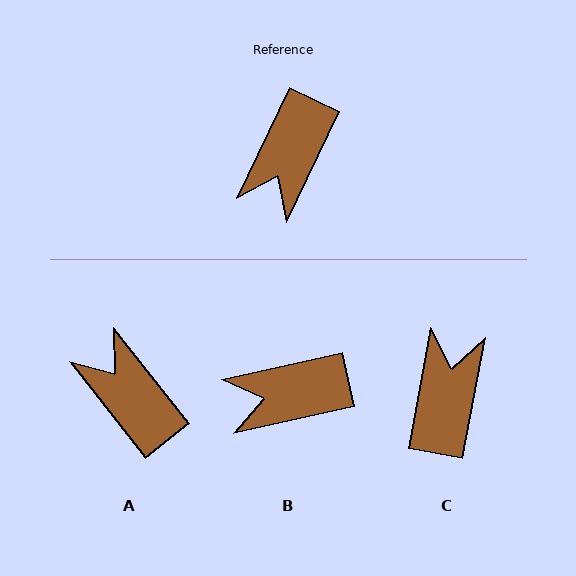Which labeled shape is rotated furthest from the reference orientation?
C, about 165 degrees away.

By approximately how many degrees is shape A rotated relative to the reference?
Approximately 116 degrees clockwise.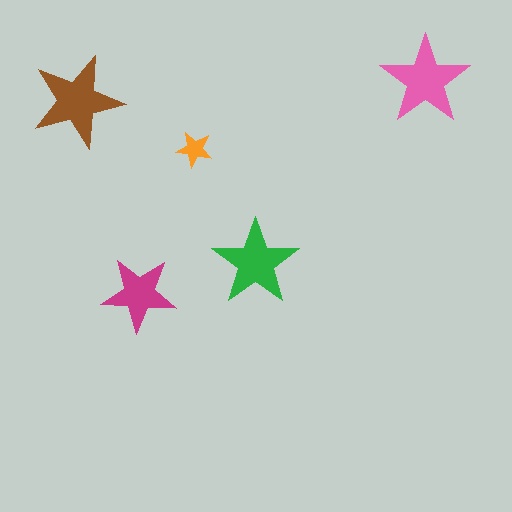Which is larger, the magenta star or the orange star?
The magenta one.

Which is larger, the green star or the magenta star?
The green one.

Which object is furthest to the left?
The brown star is leftmost.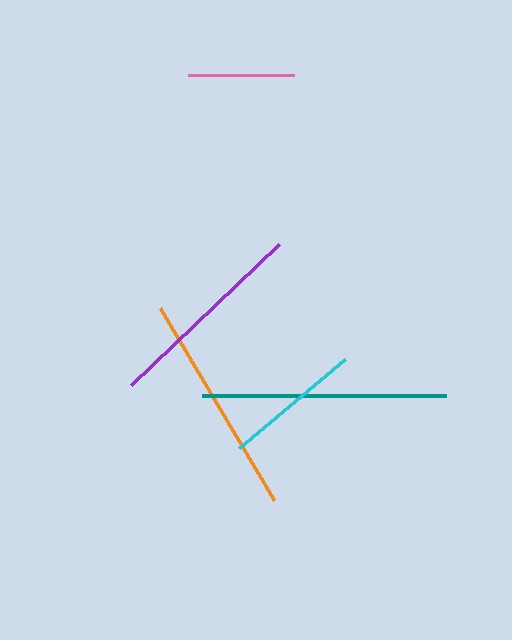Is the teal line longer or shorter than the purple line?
The teal line is longer than the purple line.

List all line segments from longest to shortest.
From longest to shortest: teal, orange, purple, cyan, pink.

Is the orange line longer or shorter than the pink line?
The orange line is longer than the pink line.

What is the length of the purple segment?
The purple segment is approximately 205 pixels long.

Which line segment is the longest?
The teal line is the longest at approximately 244 pixels.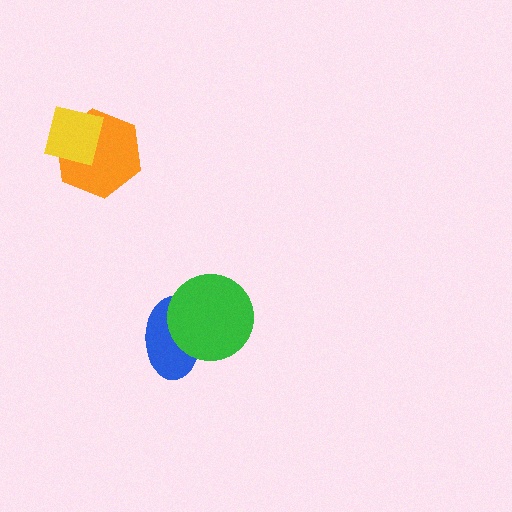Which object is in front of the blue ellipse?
The green circle is in front of the blue ellipse.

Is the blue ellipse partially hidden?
Yes, it is partially covered by another shape.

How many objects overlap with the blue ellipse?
1 object overlaps with the blue ellipse.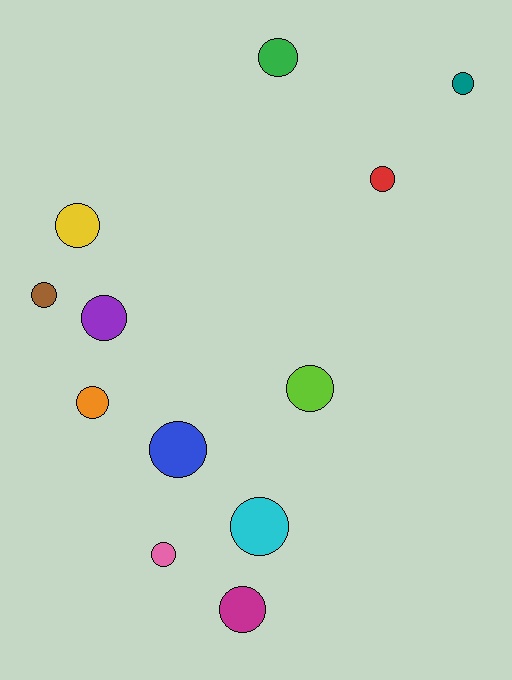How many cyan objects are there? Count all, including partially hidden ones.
There is 1 cyan object.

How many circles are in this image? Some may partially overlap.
There are 12 circles.